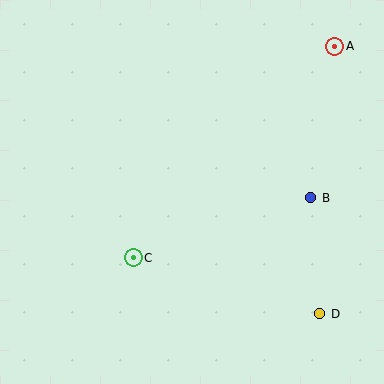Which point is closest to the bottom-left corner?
Point C is closest to the bottom-left corner.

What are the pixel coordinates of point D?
Point D is at (320, 314).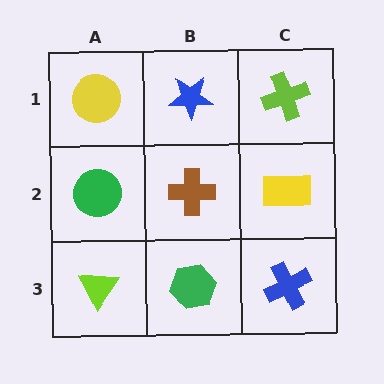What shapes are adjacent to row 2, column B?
A blue star (row 1, column B), a green hexagon (row 3, column B), a green circle (row 2, column A), a yellow rectangle (row 2, column C).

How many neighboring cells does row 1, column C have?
2.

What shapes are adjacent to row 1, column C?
A yellow rectangle (row 2, column C), a blue star (row 1, column B).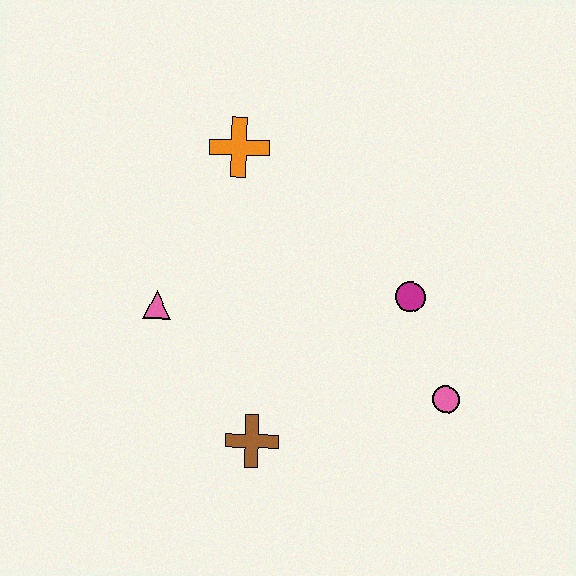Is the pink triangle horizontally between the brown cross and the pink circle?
No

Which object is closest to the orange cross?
The pink triangle is closest to the orange cross.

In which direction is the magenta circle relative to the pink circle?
The magenta circle is above the pink circle.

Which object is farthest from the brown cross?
The orange cross is farthest from the brown cross.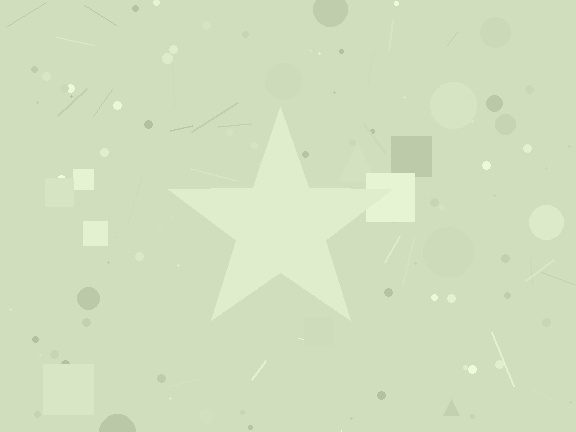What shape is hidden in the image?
A star is hidden in the image.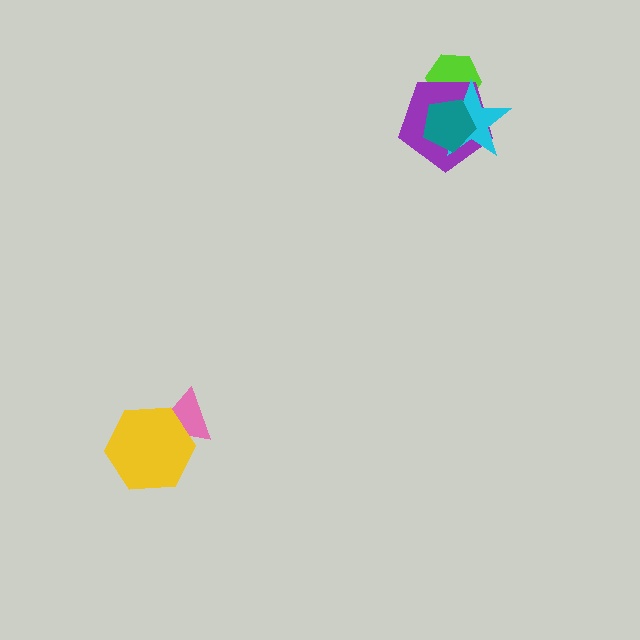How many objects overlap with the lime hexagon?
3 objects overlap with the lime hexagon.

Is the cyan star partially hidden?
Yes, it is partially covered by another shape.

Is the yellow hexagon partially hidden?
No, no other shape covers it.